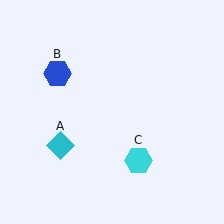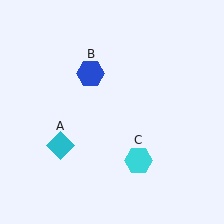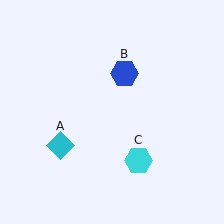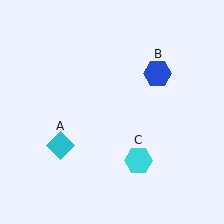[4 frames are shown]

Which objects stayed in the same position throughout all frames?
Cyan diamond (object A) and cyan hexagon (object C) remained stationary.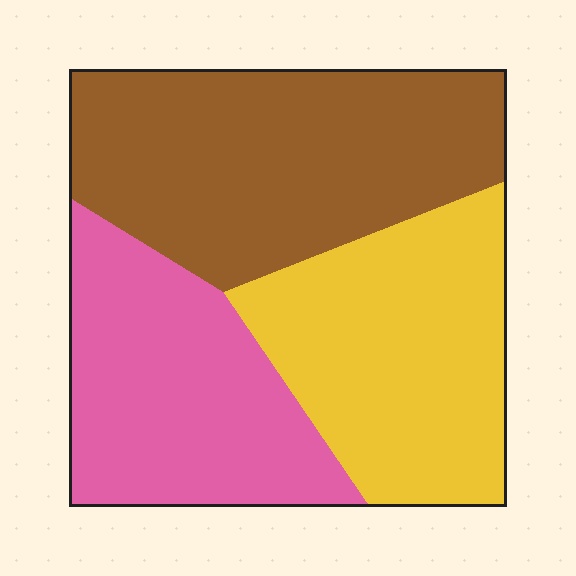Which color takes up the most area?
Brown, at roughly 40%.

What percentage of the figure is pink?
Pink covers around 30% of the figure.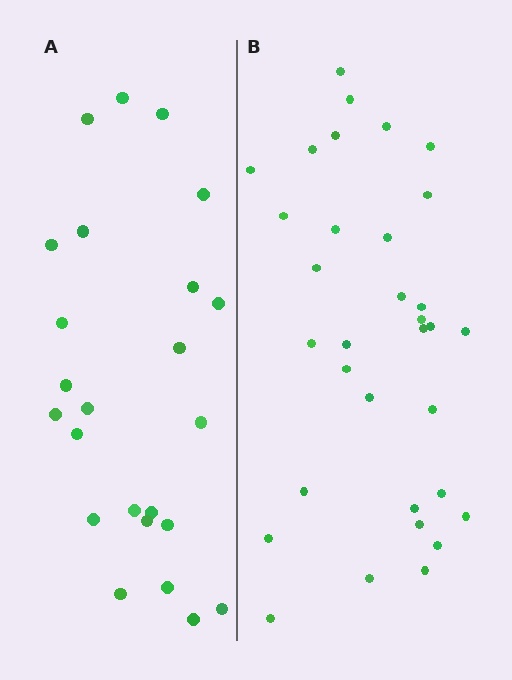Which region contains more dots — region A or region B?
Region B (the right region) has more dots.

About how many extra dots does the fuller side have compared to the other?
Region B has roughly 8 or so more dots than region A.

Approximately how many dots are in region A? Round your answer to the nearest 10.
About 20 dots. (The exact count is 24, which rounds to 20.)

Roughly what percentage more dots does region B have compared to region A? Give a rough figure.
About 40% more.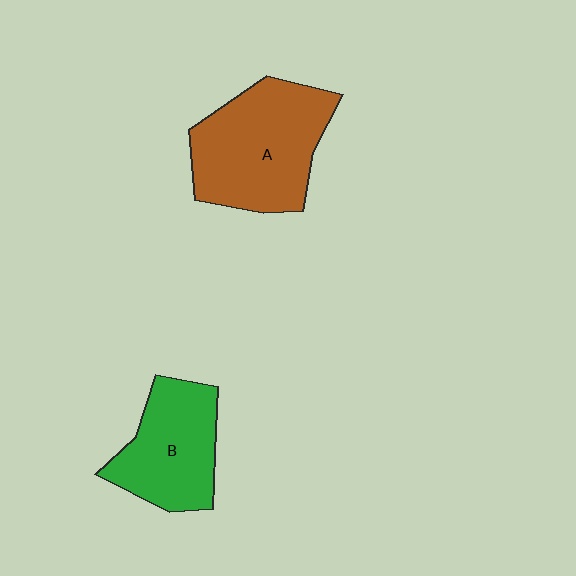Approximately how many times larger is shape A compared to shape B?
Approximately 1.3 times.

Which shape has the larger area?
Shape A (brown).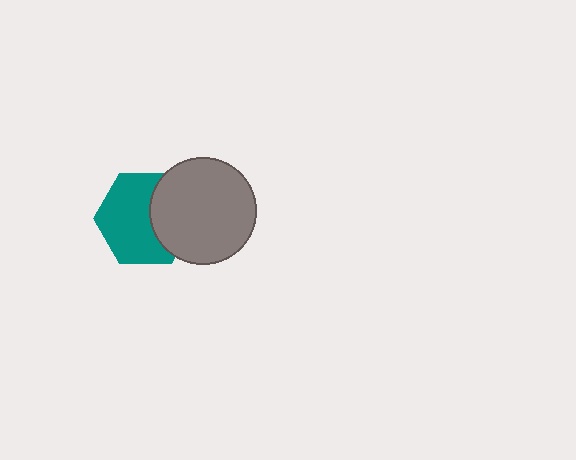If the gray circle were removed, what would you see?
You would see the complete teal hexagon.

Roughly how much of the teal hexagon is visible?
About half of it is visible (roughly 64%).